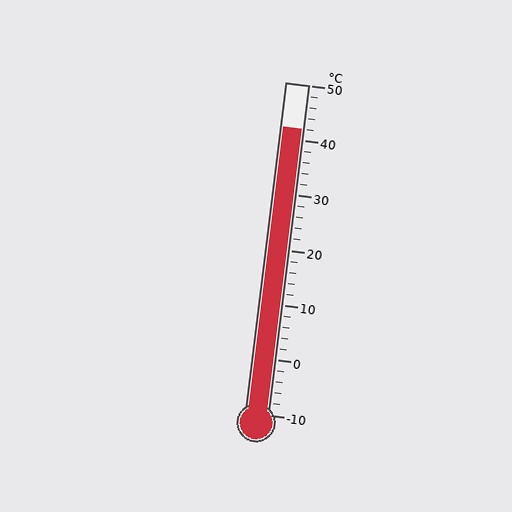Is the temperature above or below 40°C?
The temperature is above 40°C.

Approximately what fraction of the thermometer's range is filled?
The thermometer is filled to approximately 85% of its range.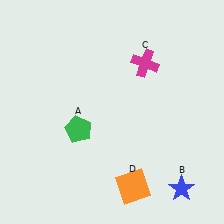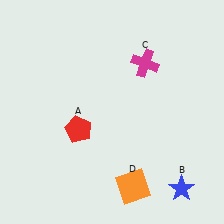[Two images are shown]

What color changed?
The pentagon (A) changed from green in Image 1 to red in Image 2.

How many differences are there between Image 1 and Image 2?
There is 1 difference between the two images.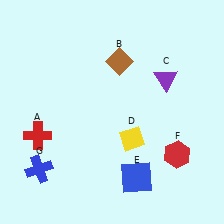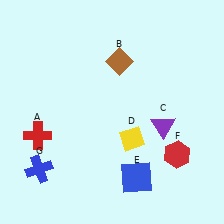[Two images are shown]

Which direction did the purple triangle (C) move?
The purple triangle (C) moved down.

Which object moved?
The purple triangle (C) moved down.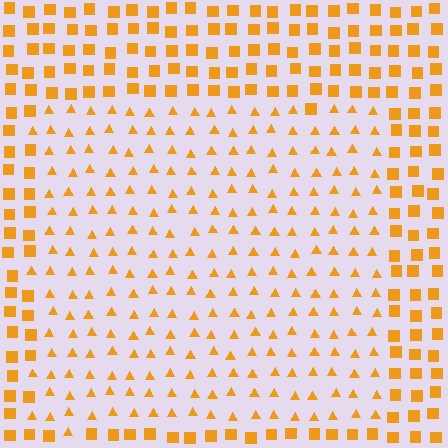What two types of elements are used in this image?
The image uses triangles inside the rectangle region and squares outside it.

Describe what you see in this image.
The image is filled with small orange elements arranged in a uniform grid. A rectangle-shaped region contains triangles, while the surrounding area contains squares. The boundary is defined purely by the change in element shape.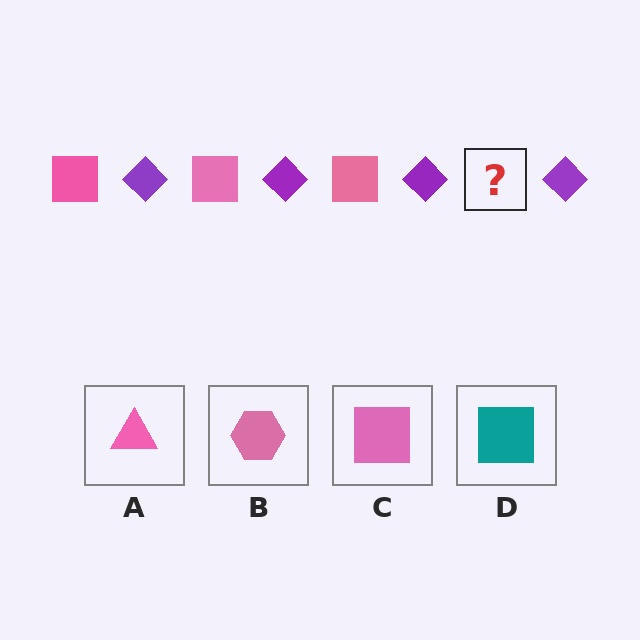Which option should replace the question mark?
Option C.